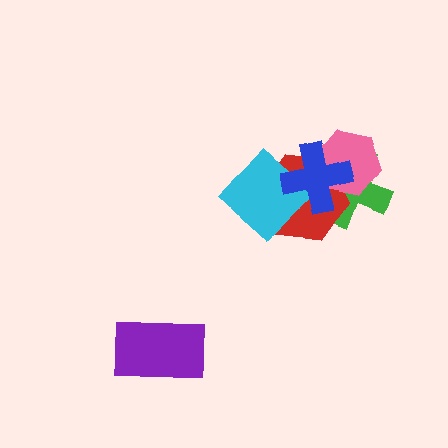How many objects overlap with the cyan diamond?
2 objects overlap with the cyan diamond.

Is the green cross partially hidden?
Yes, it is partially covered by another shape.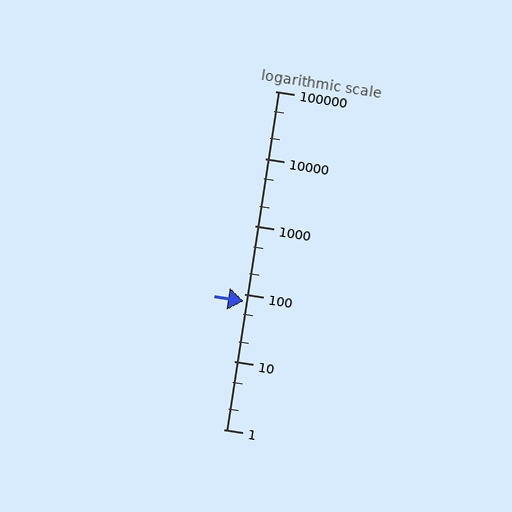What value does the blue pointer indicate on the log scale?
The pointer indicates approximately 79.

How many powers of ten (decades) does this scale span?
The scale spans 5 decades, from 1 to 100000.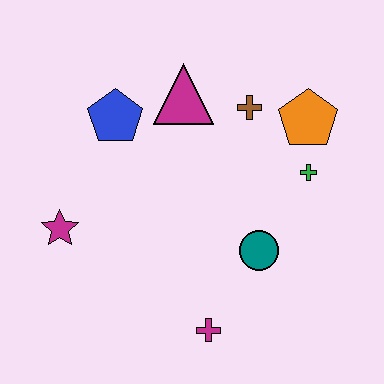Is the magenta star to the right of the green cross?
No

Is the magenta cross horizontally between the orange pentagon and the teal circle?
No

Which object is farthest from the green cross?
The magenta star is farthest from the green cross.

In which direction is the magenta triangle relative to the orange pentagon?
The magenta triangle is to the left of the orange pentagon.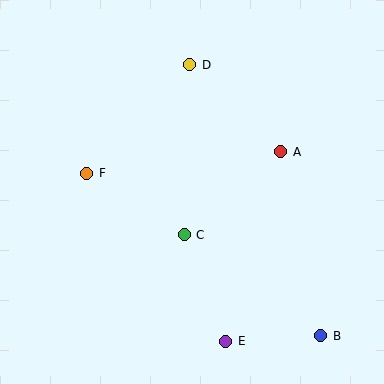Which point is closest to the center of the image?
Point C at (184, 235) is closest to the center.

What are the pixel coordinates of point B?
Point B is at (321, 336).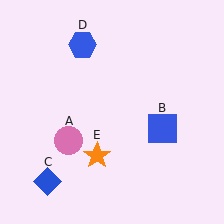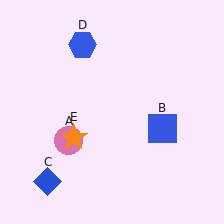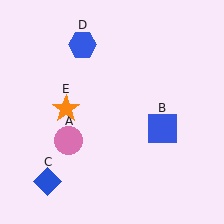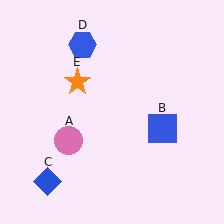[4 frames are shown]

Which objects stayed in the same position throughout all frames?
Pink circle (object A) and blue square (object B) and blue diamond (object C) and blue hexagon (object D) remained stationary.